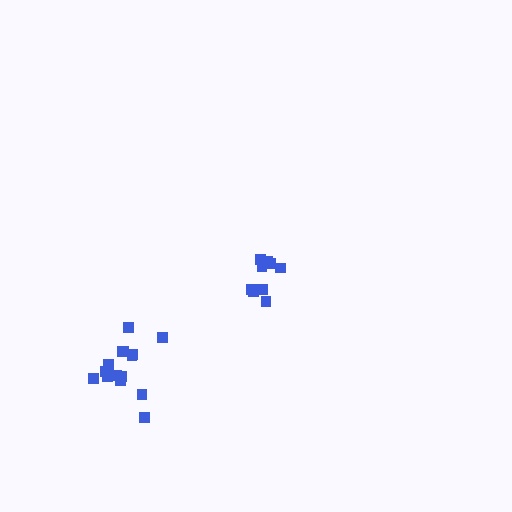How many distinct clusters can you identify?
There are 2 distinct clusters.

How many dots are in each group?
Group 1: 15 dots, Group 2: 9 dots (24 total).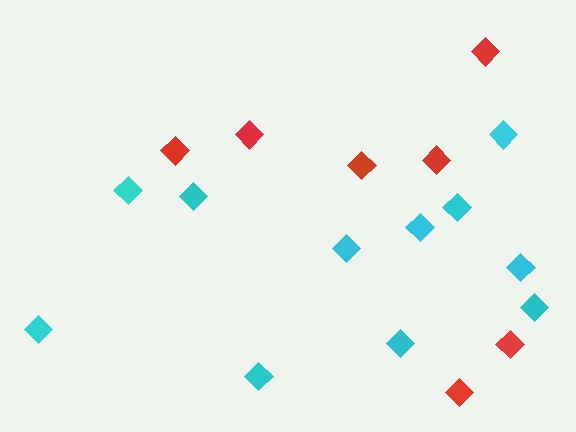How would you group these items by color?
There are 2 groups: one group of cyan diamonds (11) and one group of red diamonds (7).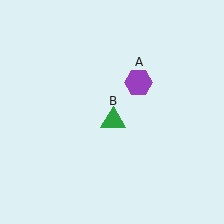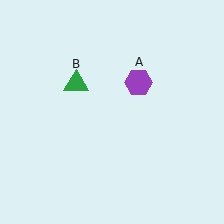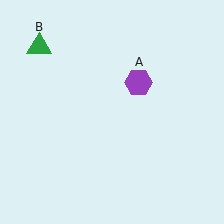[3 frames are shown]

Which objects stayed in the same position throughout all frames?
Purple hexagon (object A) remained stationary.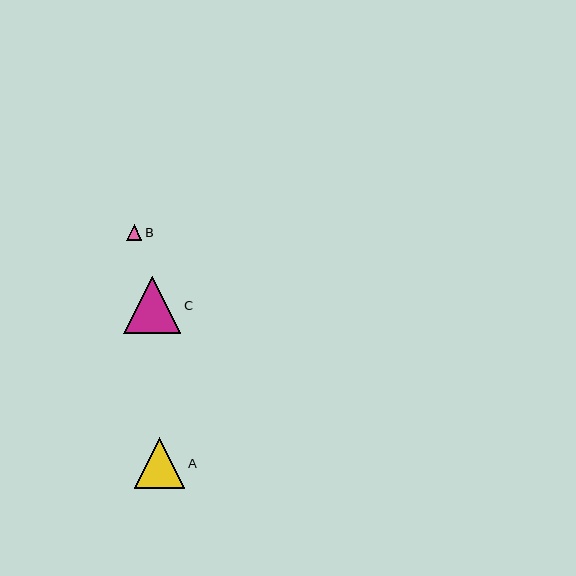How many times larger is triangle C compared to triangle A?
Triangle C is approximately 1.1 times the size of triangle A.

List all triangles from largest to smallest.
From largest to smallest: C, A, B.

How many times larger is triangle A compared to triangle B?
Triangle A is approximately 3.3 times the size of triangle B.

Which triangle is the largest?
Triangle C is the largest with a size of approximately 57 pixels.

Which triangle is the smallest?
Triangle B is the smallest with a size of approximately 15 pixels.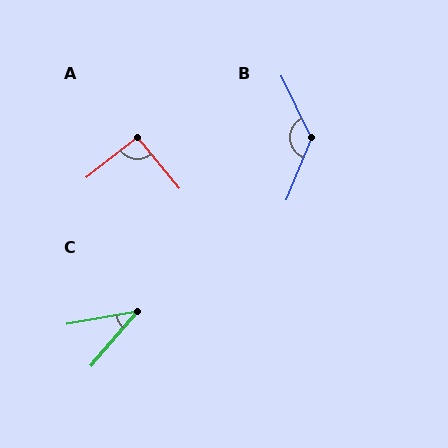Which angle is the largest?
B, at approximately 133 degrees.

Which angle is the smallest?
C, at approximately 39 degrees.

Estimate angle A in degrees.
Approximately 91 degrees.